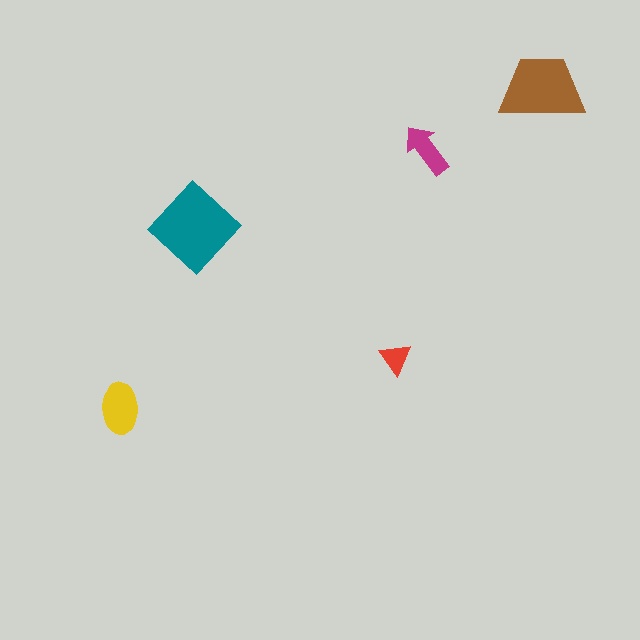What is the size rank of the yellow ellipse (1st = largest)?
3rd.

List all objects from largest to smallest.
The teal diamond, the brown trapezoid, the yellow ellipse, the magenta arrow, the red triangle.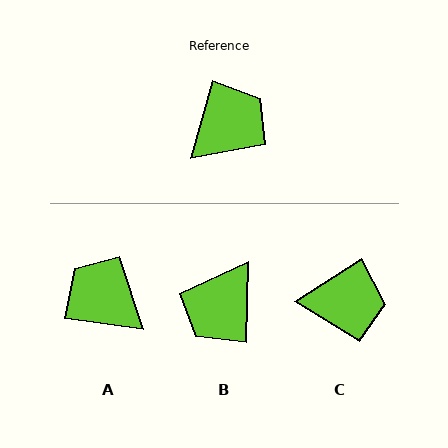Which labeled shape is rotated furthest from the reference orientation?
B, about 166 degrees away.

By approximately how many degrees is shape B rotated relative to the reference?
Approximately 166 degrees clockwise.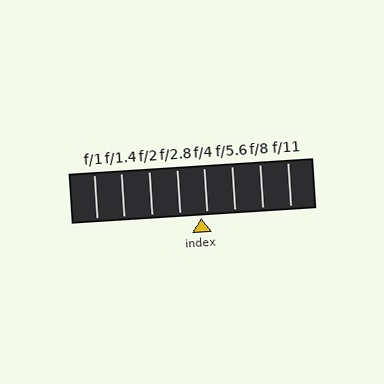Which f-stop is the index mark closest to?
The index mark is closest to f/4.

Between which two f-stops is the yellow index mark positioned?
The index mark is between f/2.8 and f/4.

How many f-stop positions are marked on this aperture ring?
There are 8 f-stop positions marked.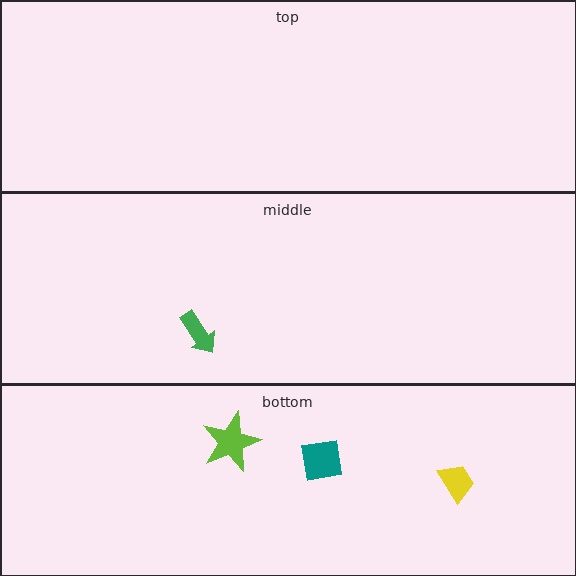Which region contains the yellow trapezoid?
The bottom region.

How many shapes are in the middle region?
1.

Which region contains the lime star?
The bottom region.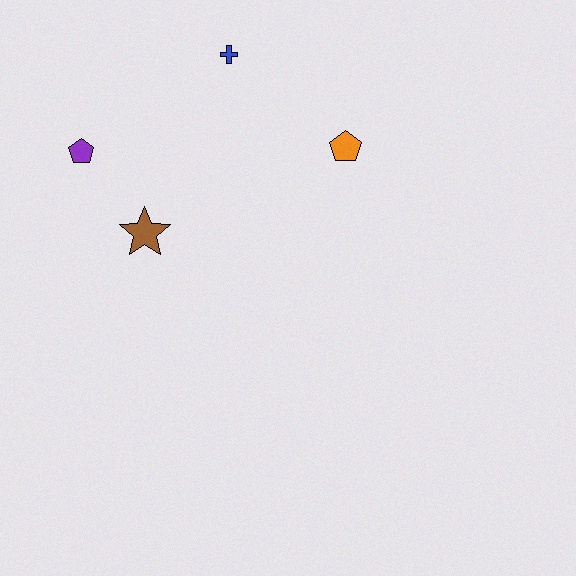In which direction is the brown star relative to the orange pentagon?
The brown star is to the left of the orange pentagon.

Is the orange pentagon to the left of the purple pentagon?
No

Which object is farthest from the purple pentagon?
The orange pentagon is farthest from the purple pentagon.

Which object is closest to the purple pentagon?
The brown star is closest to the purple pentagon.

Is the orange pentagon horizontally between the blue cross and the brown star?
No